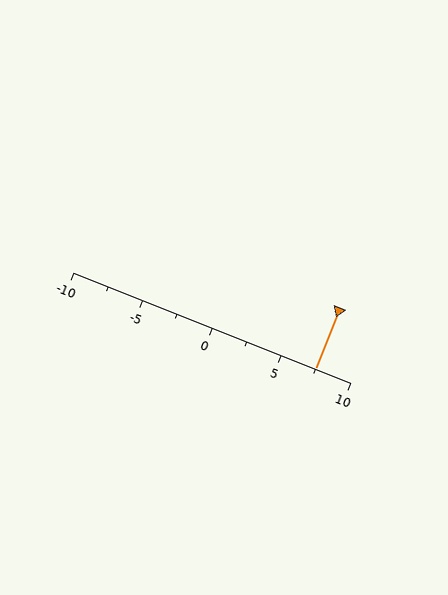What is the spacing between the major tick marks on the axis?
The major ticks are spaced 5 apart.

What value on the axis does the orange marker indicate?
The marker indicates approximately 7.5.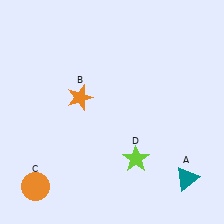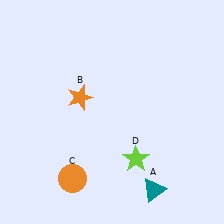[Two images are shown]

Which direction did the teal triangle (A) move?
The teal triangle (A) moved left.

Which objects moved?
The objects that moved are: the teal triangle (A), the orange circle (C).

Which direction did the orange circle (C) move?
The orange circle (C) moved right.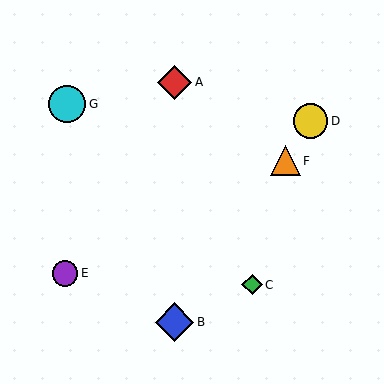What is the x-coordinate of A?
Object A is at x≈174.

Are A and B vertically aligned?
Yes, both are at x≈174.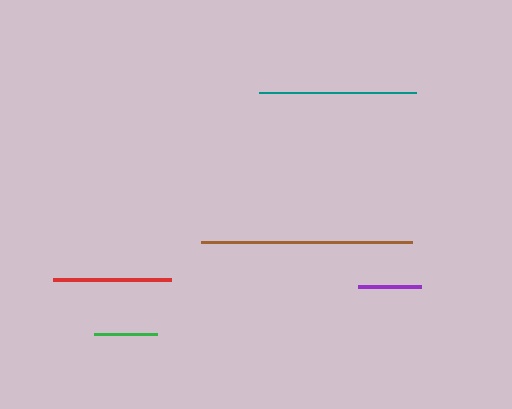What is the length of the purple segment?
The purple segment is approximately 63 pixels long.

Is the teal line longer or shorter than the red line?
The teal line is longer than the red line.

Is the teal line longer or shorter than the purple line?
The teal line is longer than the purple line.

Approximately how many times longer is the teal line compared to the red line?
The teal line is approximately 1.3 times the length of the red line.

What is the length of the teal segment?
The teal segment is approximately 157 pixels long.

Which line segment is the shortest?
The green line is the shortest at approximately 63 pixels.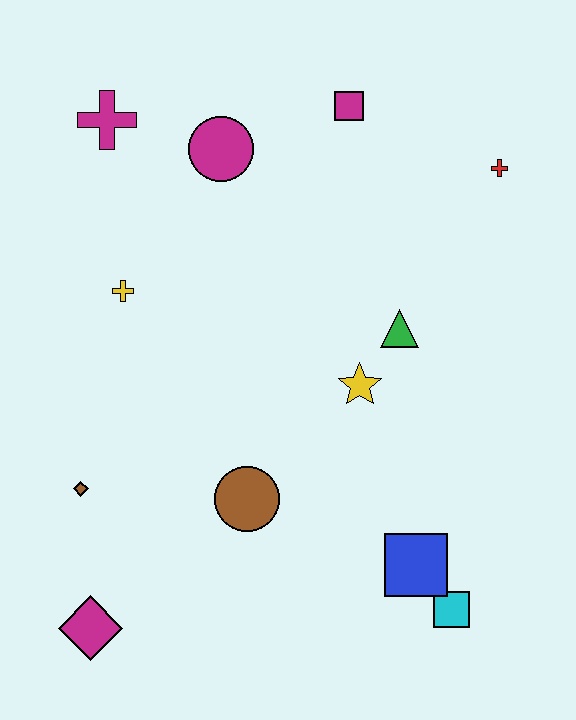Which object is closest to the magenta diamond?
The brown diamond is closest to the magenta diamond.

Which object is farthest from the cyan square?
The magenta cross is farthest from the cyan square.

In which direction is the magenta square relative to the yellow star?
The magenta square is above the yellow star.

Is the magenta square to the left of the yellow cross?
No